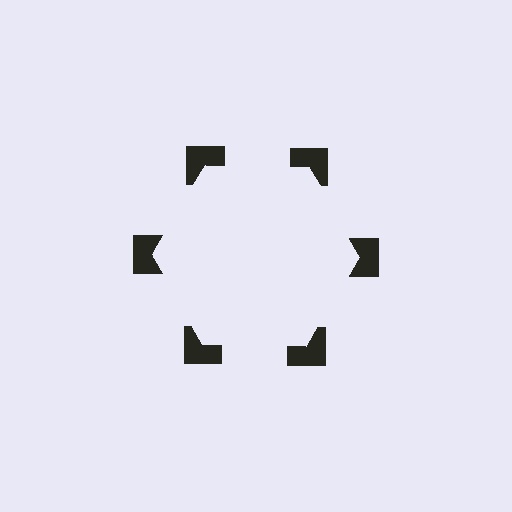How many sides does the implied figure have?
6 sides.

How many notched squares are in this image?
There are 6 — one at each vertex of the illusory hexagon.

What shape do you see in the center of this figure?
An illusory hexagon — its edges are inferred from the aligned wedge cuts in the notched squares, not physically drawn.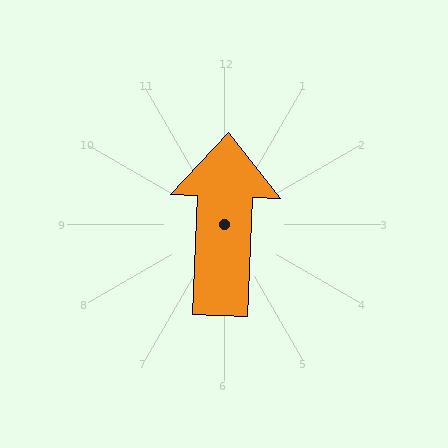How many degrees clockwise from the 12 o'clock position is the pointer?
Approximately 3 degrees.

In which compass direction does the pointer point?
North.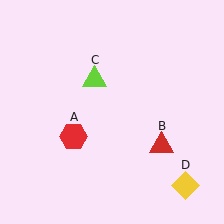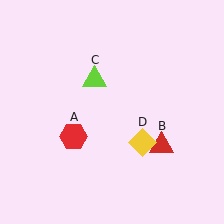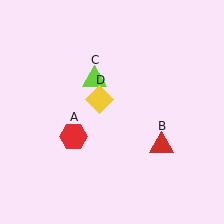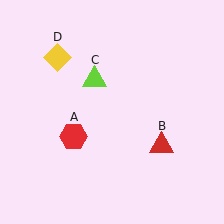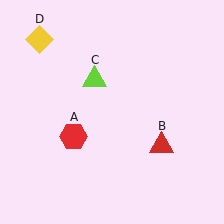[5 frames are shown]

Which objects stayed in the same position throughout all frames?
Red hexagon (object A) and red triangle (object B) and lime triangle (object C) remained stationary.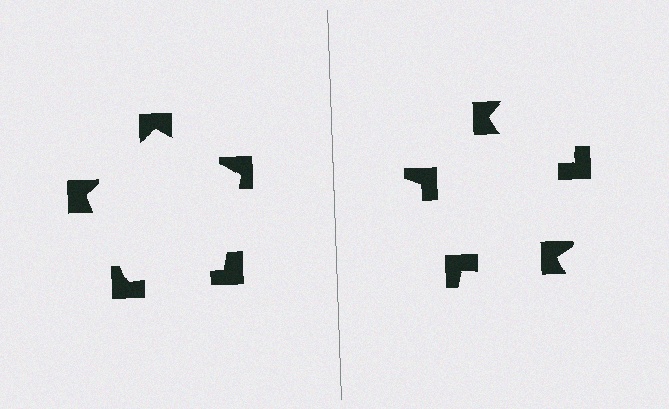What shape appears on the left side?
An illusory pentagon.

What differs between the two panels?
The notched squares are positioned identically on both sides; only the wedge orientations differ. On the left they align to a pentagon; on the right they are misaligned.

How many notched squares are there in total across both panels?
10 — 5 on each side.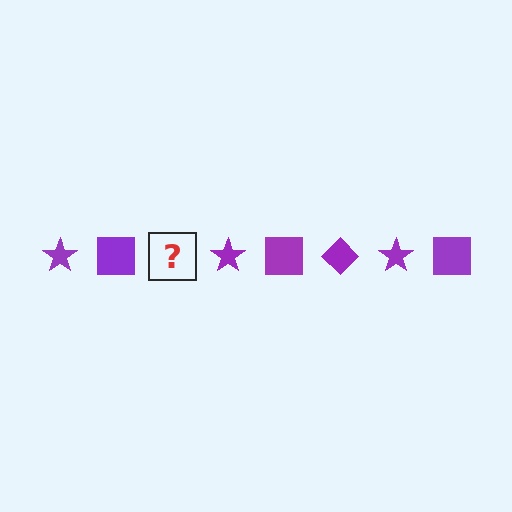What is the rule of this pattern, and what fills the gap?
The rule is that the pattern cycles through star, square, diamond shapes in purple. The gap should be filled with a purple diamond.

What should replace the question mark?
The question mark should be replaced with a purple diamond.